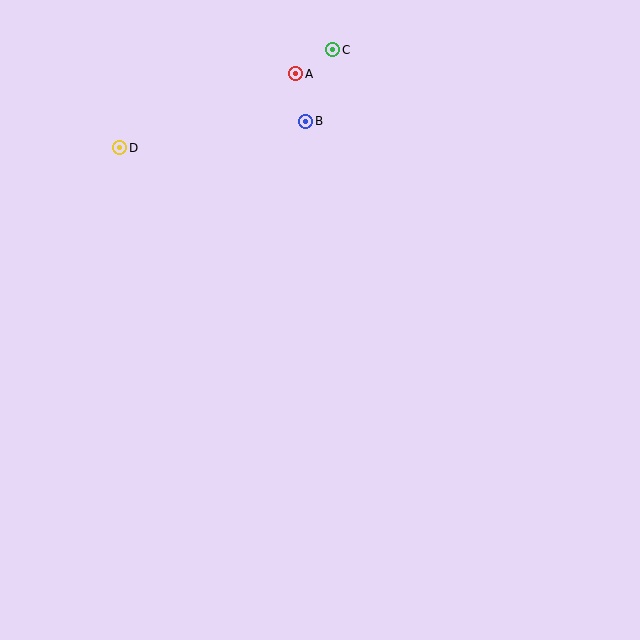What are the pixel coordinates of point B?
Point B is at (306, 121).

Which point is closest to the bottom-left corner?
Point D is closest to the bottom-left corner.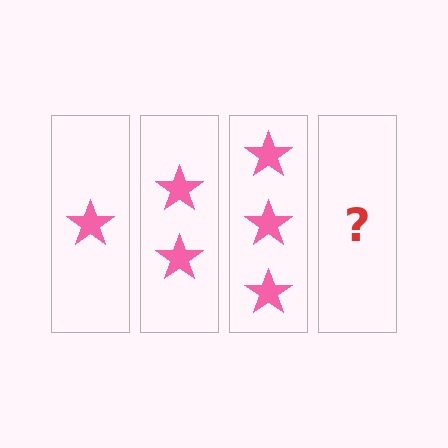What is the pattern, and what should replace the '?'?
The pattern is that each step adds one more star. The '?' should be 4 stars.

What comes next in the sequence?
The next element should be 4 stars.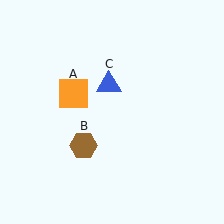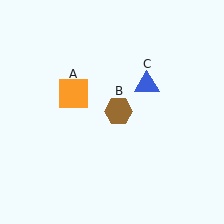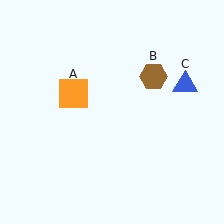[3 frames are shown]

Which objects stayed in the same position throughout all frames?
Orange square (object A) remained stationary.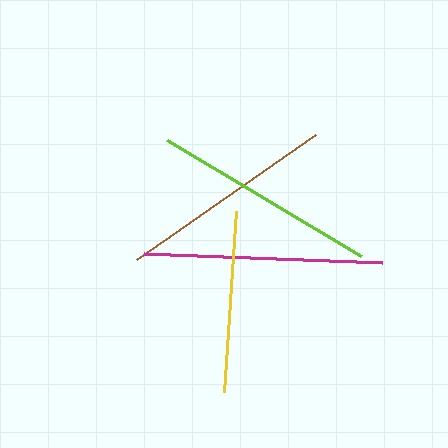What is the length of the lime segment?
The lime segment is approximately 225 pixels long.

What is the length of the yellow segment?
The yellow segment is approximately 181 pixels long.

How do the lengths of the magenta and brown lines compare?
The magenta and brown lines are approximately the same length.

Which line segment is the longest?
The magenta line is the longest at approximately 238 pixels.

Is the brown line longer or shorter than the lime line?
The lime line is longer than the brown line.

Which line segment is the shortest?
The yellow line is the shortest at approximately 181 pixels.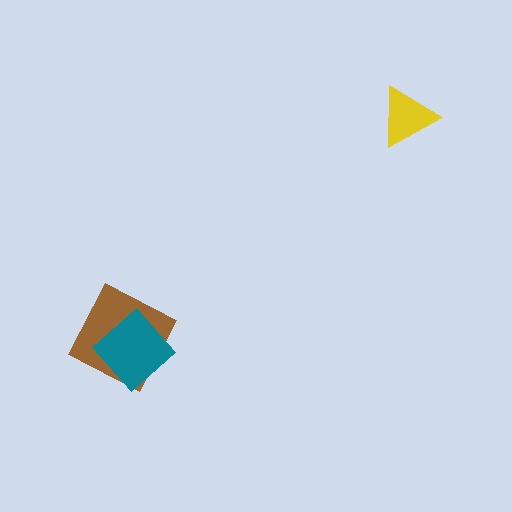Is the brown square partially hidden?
Yes, it is partially covered by another shape.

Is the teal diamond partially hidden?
No, no other shape covers it.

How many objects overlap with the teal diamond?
1 object overlaps with the teal diamond.